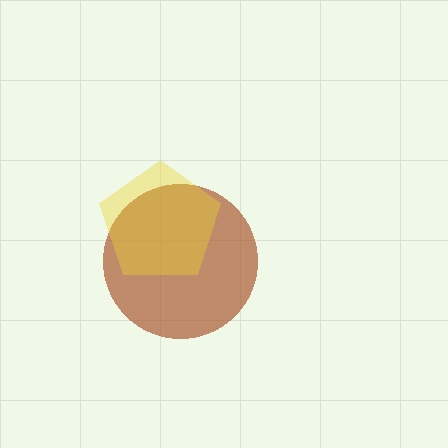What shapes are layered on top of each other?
The layered shapes are: a brown circle, a yellow pentagon.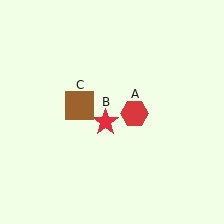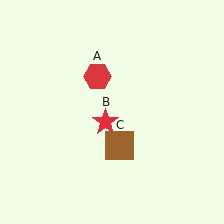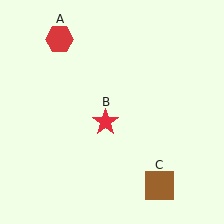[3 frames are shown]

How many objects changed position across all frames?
2 objects changed position: red hexagon (object A), brown square (object C).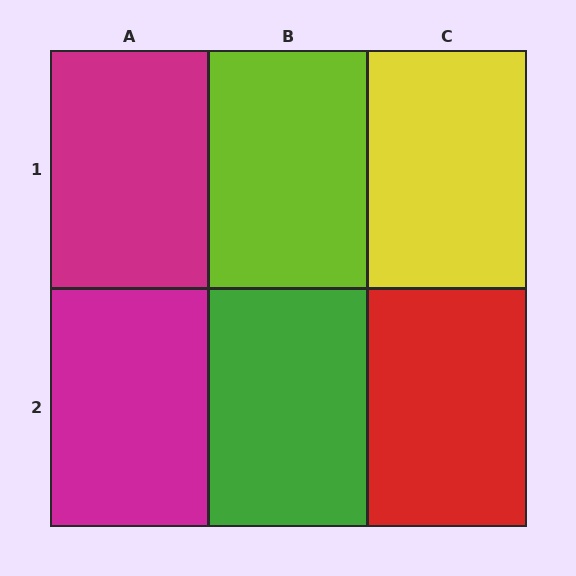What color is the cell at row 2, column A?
Magenta.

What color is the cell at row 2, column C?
Red.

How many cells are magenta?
2 cells are magenta.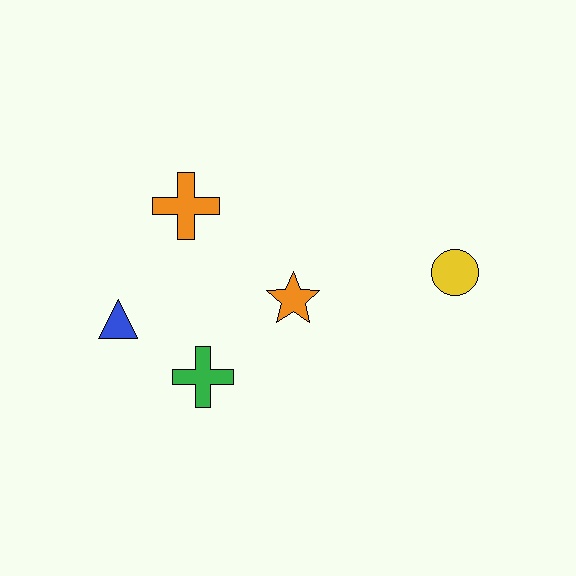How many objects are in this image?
There are 5 objects.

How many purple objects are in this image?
There are no purple objects.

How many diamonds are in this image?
There are no diamonds.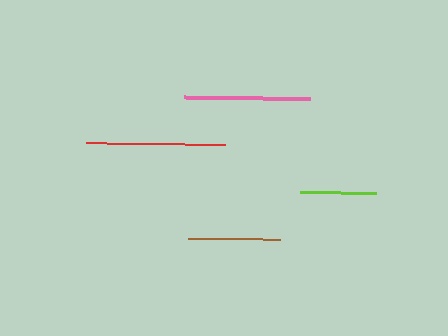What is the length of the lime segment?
The lime segment is approximately 76 pixels long.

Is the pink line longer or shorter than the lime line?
The pink line is longer than the lime line.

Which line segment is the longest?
The red line is the longest at approximately 139 pixels.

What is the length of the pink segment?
The pink segment is approximately 126 pixels long.